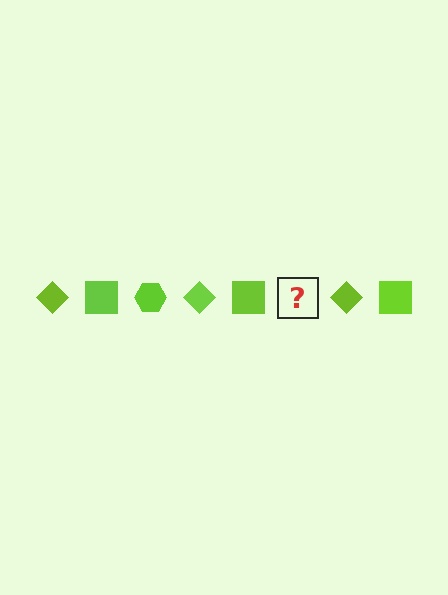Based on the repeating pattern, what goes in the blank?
The blank should be a lime hexagon.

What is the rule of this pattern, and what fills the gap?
The rule is that the pattern cycles through diamond, square, hexagon shapes in lime. The gap should be filled with a lime hexagon.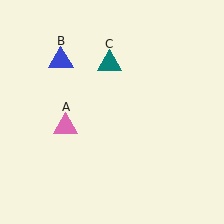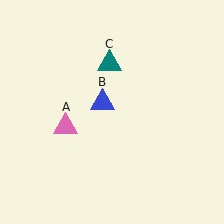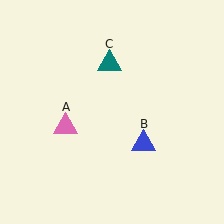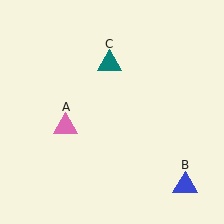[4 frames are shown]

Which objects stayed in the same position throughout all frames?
Pink triangle (object A) and teal triangle (object C) remained stationary.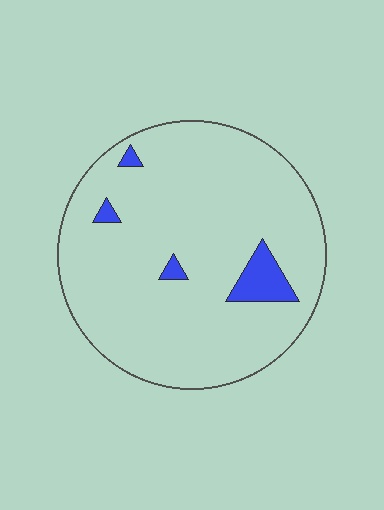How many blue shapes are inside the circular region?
4.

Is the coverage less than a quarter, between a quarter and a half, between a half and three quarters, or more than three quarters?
Less than a quarter.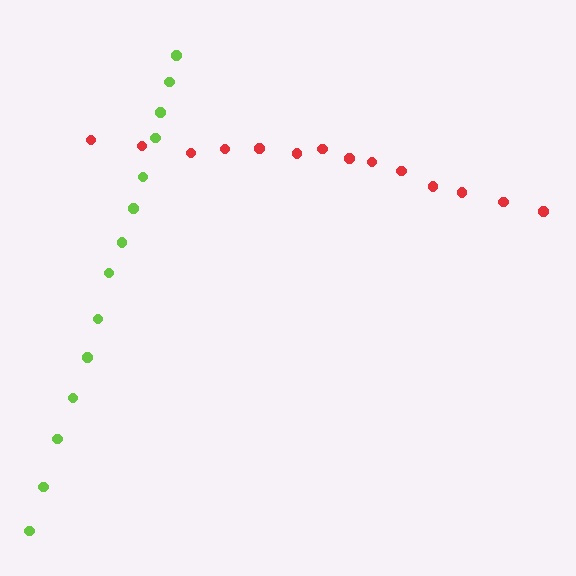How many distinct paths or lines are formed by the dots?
There are 2 distinct paths.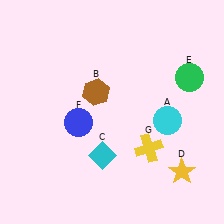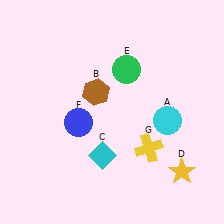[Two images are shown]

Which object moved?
The green circle (E) moved left.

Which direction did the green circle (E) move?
The green circle (E) moved left.